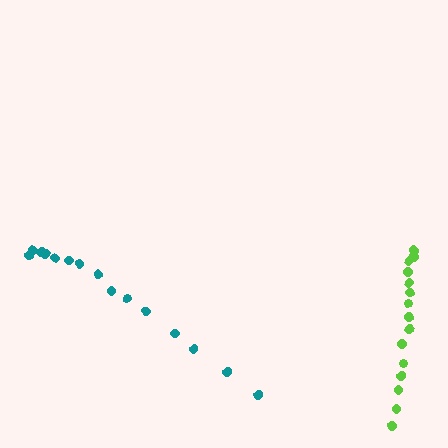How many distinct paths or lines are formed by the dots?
There are 2 distinct paths.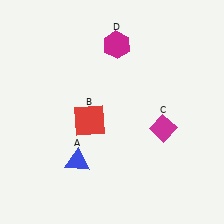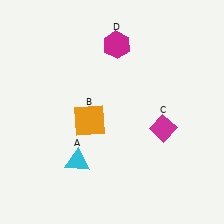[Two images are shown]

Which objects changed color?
A changed from blue to cyan. B changed from red to orange.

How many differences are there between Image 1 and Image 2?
There are 2 differences between the two images.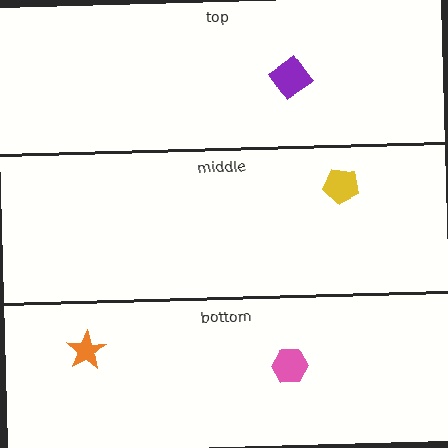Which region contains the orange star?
The bottom region.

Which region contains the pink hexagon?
The bottom region.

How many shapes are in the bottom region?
2.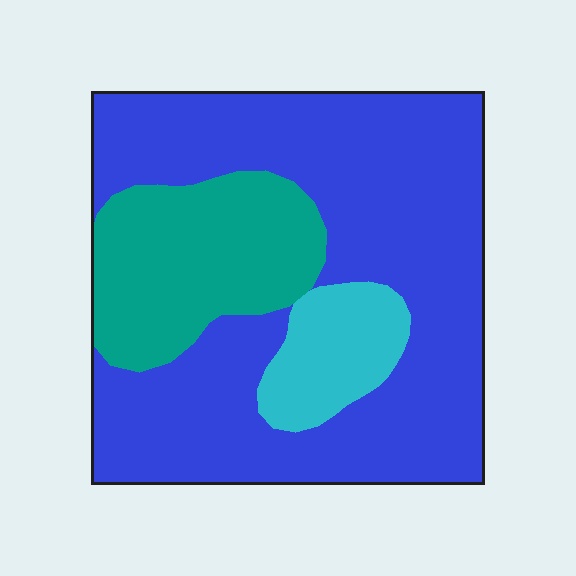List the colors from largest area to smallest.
From largest to smallest: blue, teal, cyan.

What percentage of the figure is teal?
Teal covers about 20% of the figure.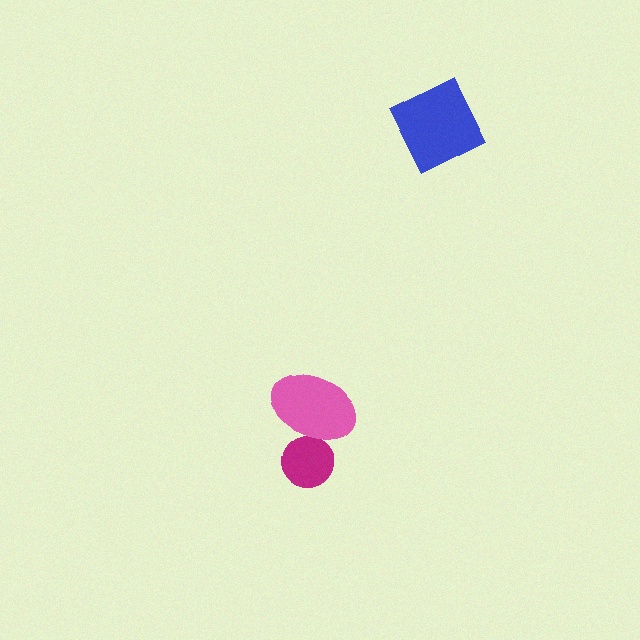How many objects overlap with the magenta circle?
1 object overlaps with the magenta circle.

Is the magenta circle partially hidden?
Yes, it is partially covered by another shape.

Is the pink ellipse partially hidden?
No, no other shape covers it.